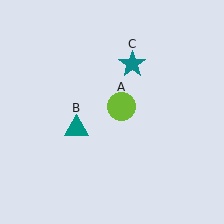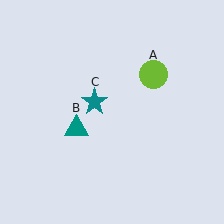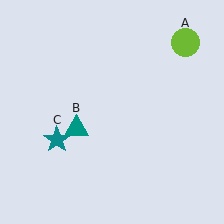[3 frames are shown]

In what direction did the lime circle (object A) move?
The lime circle (object A) moved up and to the right.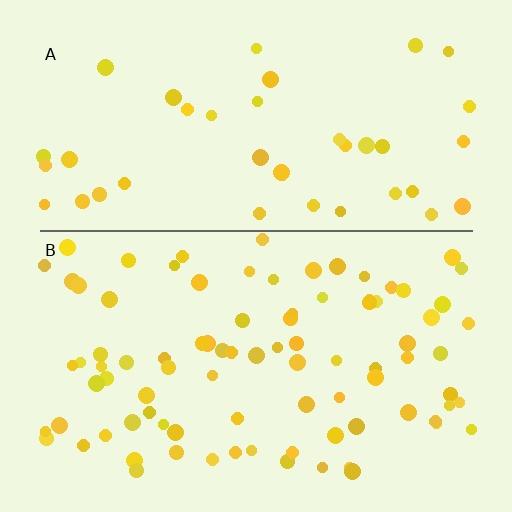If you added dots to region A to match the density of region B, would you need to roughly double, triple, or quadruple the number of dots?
Approximately double.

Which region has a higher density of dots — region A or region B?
B (the bottom).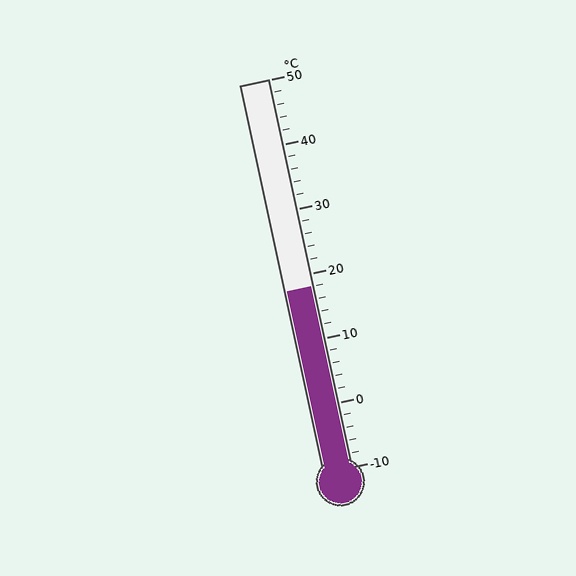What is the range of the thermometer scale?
The thermometer scale ranges from -10°C to 50°C.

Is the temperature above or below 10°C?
The temperature is above 10°C.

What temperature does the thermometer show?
The thermometer shows approximately 18°C.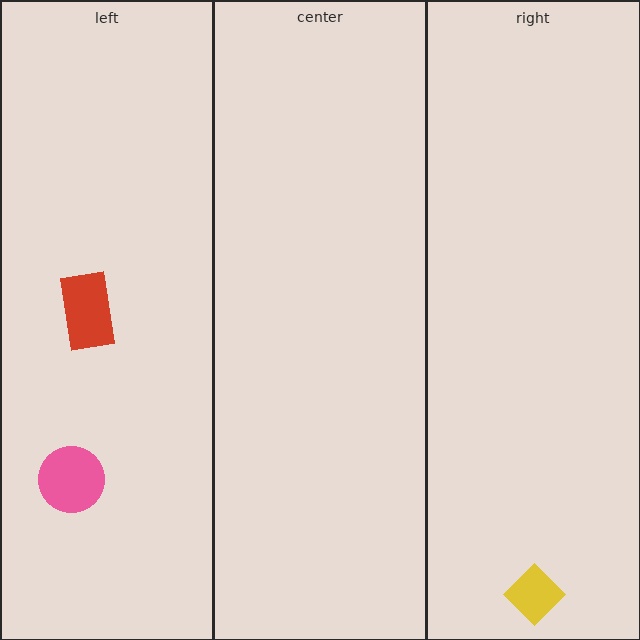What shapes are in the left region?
The pink circle, the red rectangle.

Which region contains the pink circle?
The left region.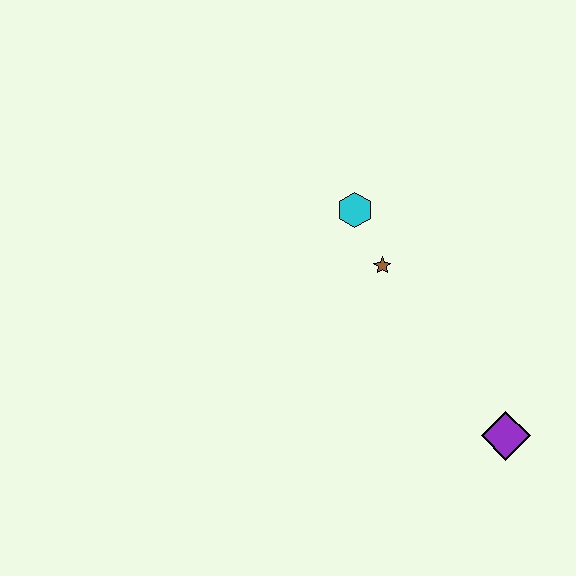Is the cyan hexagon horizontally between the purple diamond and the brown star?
No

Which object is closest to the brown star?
The cyan hexagon is closest to the brown star.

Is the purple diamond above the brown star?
No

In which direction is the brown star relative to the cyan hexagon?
The brown star is below the cyan hexagon.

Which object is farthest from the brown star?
The purple diamond is farthest from the brown star.